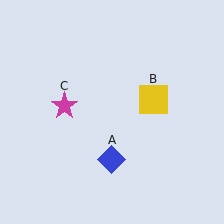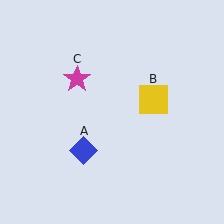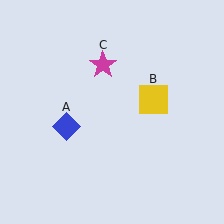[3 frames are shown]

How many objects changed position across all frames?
2 objects changed position: blue diamond (object A), magenta star (object C).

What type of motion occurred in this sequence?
The blue diamond (object A), magenta star (object C) rotated clockwise around the center of the scene.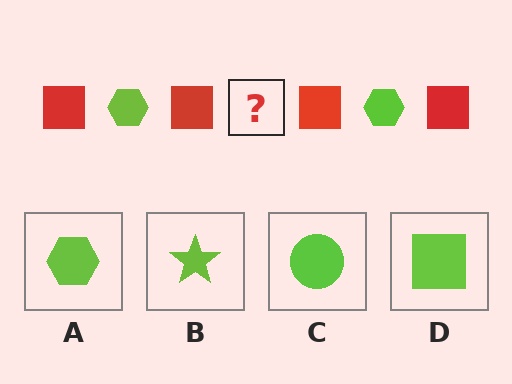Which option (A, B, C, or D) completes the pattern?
A.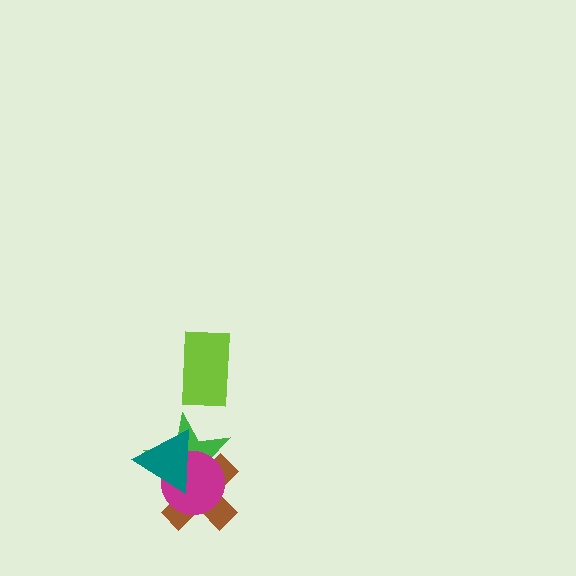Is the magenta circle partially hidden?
Yes, it is partially covered by another shape.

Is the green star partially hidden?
Yes, it is partially covered by another shape.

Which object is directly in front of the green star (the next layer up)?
The brown cross is directly in front of the green star.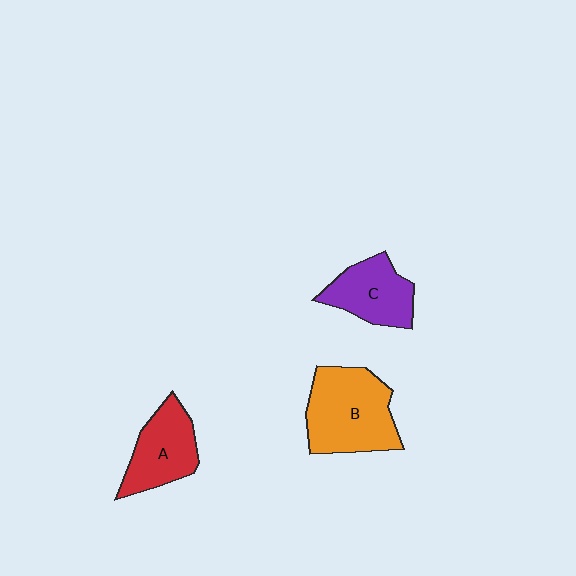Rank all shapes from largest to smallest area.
From largest to smallest: B (orange), A (red), C (purple).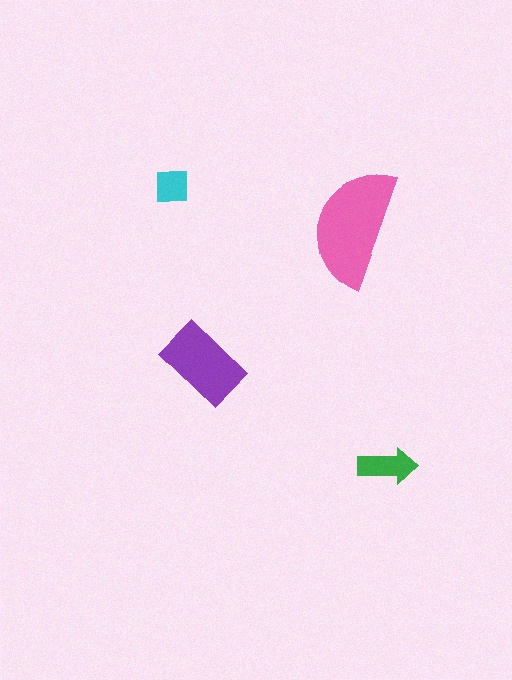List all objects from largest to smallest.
The pink semicircle, the purple rectangle, the green arrow, the cyan square.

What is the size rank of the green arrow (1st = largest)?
3rd.